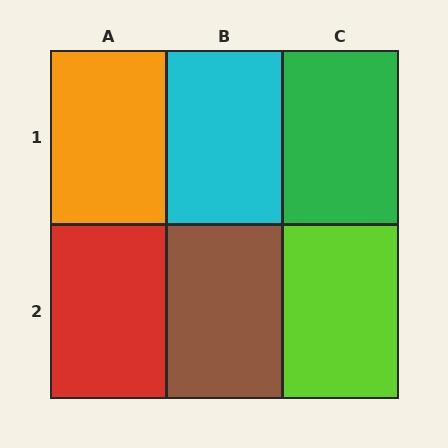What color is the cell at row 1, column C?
Green.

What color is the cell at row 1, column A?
Orange.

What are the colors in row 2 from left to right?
Red, brown, lime.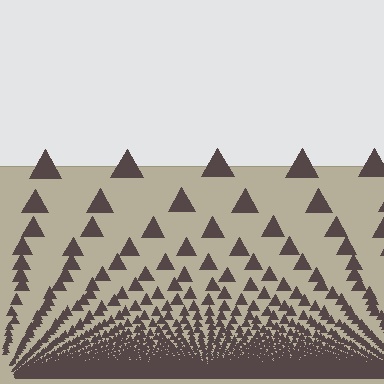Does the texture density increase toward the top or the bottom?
Density increases toward the bottom.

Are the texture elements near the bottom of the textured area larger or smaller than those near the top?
Smaller. The gradient is inverted — elements near the bottom are smaller and denser.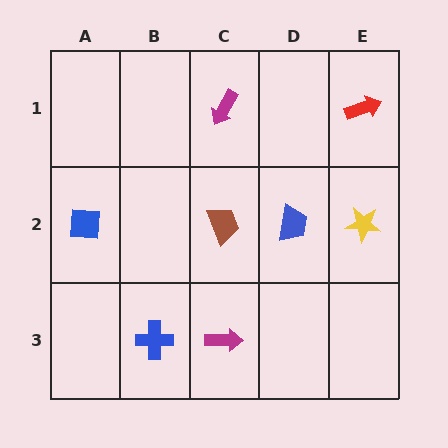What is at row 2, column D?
A blue trapezoid.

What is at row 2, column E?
A yellow star.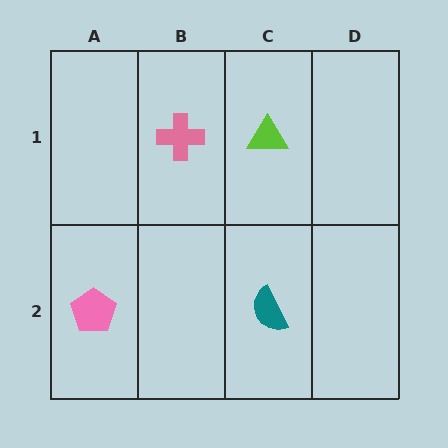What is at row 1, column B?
A pink cross.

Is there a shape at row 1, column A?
No, that cell is empty.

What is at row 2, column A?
A pink pentagon.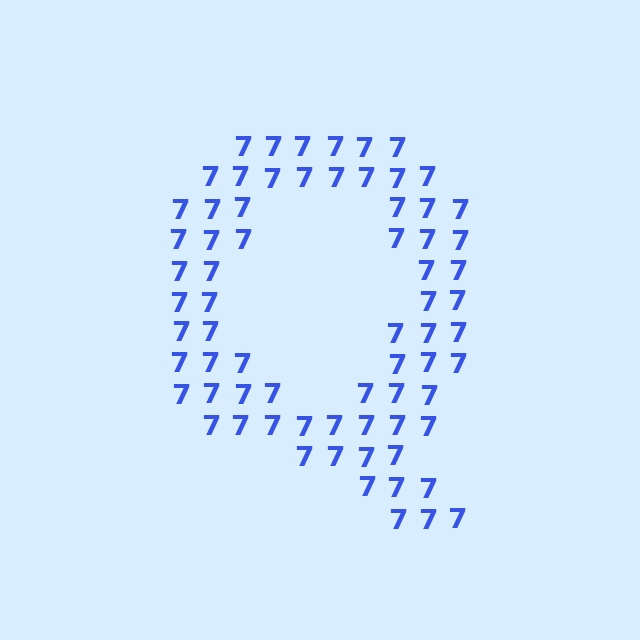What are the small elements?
The small elements are digit 7's.